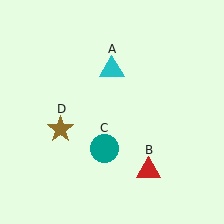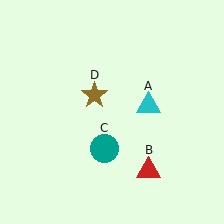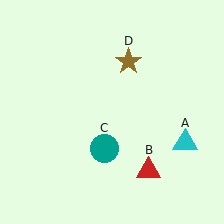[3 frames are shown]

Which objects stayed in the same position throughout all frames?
Red triangle (object B) and teal circle (object C) remained stationary.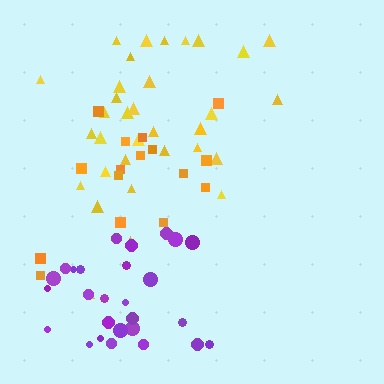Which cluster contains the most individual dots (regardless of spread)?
Yellow (33).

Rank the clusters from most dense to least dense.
purple, yellow, orange.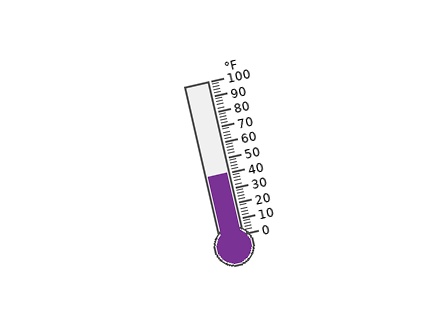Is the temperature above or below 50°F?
The temperature is below 50°F.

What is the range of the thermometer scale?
The thermometer scale ranges from 0°F to 100°F.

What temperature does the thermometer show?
The thermometer shows approximately 40°F.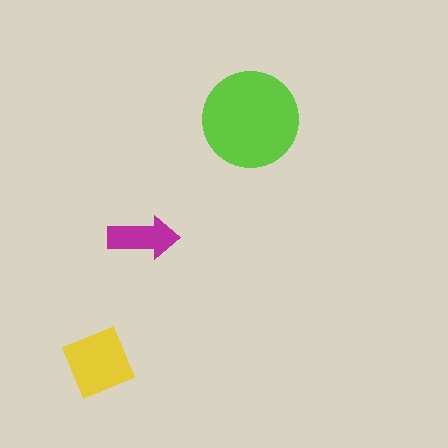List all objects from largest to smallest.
The lime circle, the yellow square, the magenta arrow.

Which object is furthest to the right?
The lime circle is rightmost.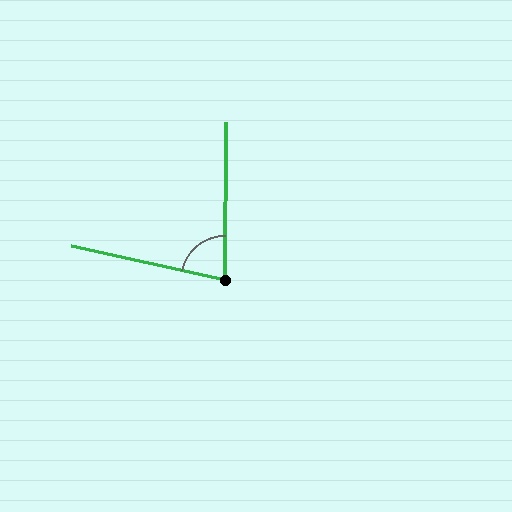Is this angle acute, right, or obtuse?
It is acute.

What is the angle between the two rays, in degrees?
Approximately 78 degrees.